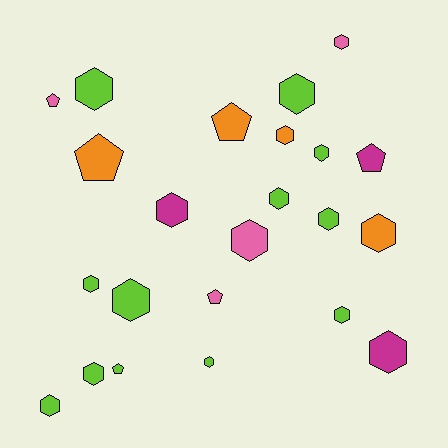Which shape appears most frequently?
Hexagon, with 17 objects.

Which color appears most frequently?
Lime, with 12 objects.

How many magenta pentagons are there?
There is 1 magenta pentagon.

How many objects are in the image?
There are 23 objects.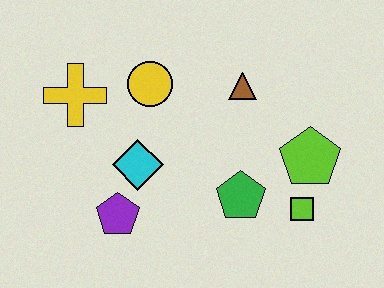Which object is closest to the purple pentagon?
The cyan diamond is closest to the purple pentagon.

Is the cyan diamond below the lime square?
No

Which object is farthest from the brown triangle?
The purple pentagon is farthest from the brown triangle.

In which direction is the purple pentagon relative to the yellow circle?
The purple pentagon is below the yellow circle.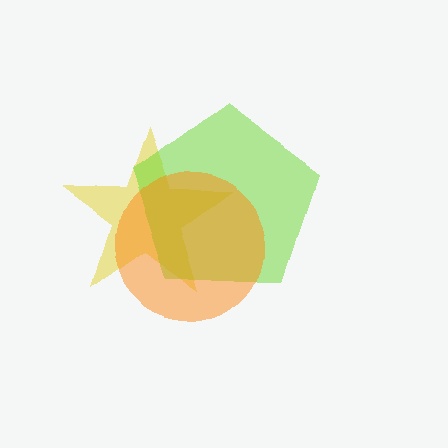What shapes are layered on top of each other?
The layered shapes are: a yellow star, a lime pentagon, an orange circle.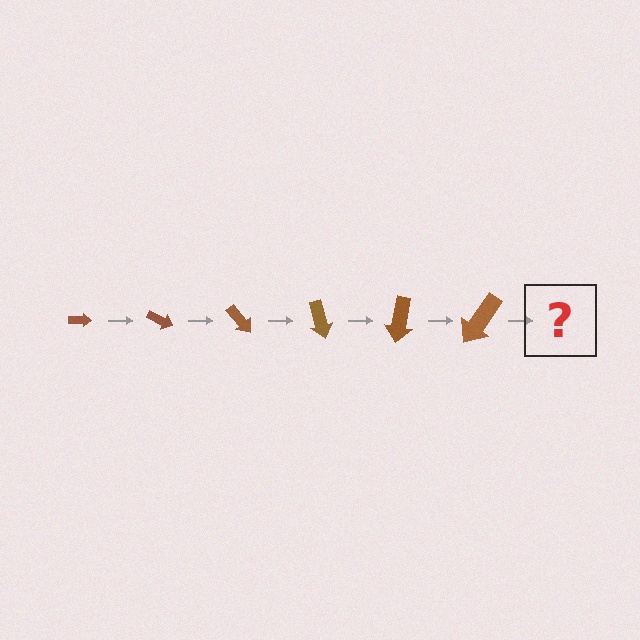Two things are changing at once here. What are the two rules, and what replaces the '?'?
The two rules are that the arrow grows larger each step and it rotates 25 degrees each step. The '?' should be an arrow, larger than the previous one and rotated 150 degrees from the start.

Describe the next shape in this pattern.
It should be an arrow, larger than the previous one and rotated 150 degrees from the start.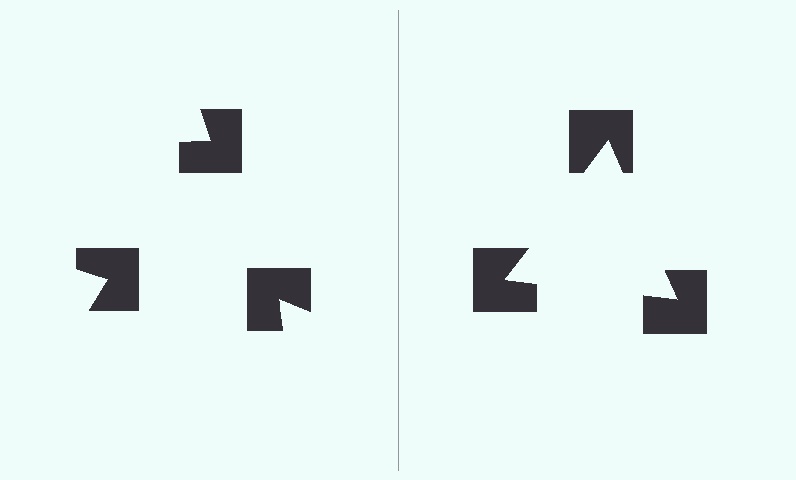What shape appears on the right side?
An illusory triangle.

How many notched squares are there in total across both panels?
6 — 3 on each side.